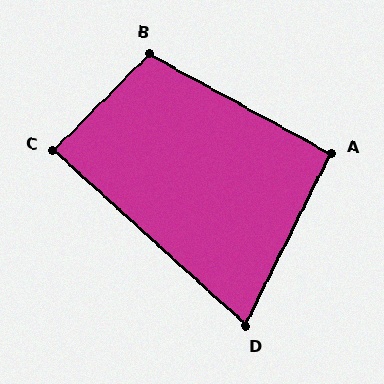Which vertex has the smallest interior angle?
D, at approximately 74 degrees.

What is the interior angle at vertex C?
Approximately 88 degrees (approximately right).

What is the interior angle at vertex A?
Approximately 92 degrees (approximately right).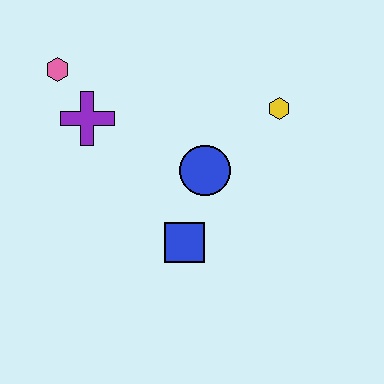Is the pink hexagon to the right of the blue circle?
No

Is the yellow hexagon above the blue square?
Yes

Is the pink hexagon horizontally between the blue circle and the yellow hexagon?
No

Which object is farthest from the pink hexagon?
The yellow hexagon is farthest from the pink hexagon.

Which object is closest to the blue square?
The blue circle is closest to the blue square.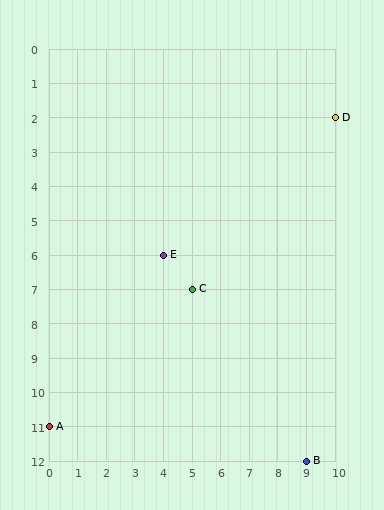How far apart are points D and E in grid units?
Points D and E are 6 columns and 4 rows apart (about 7.2 grid units diagonally).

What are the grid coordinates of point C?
Point C is at grid coordinates (5, 7).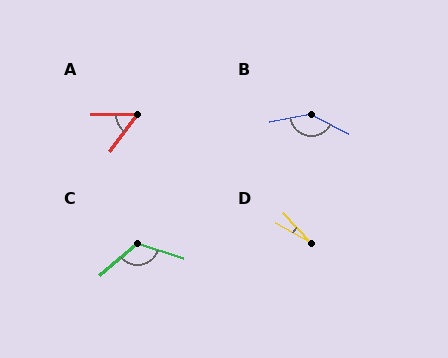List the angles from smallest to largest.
D (17°), A (53°), C (121°), B (143°).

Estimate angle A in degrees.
Approximately 53 degrees.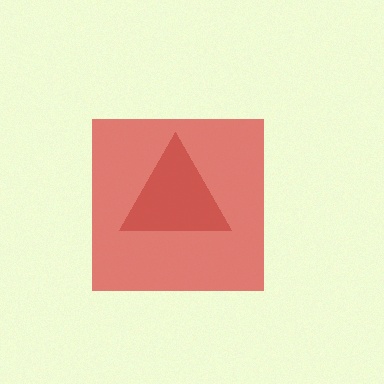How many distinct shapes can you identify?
There are 2 distinct shapes: a brown triangle, a red square.